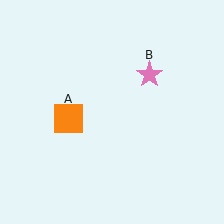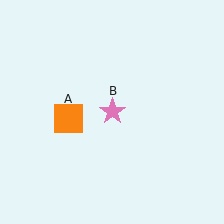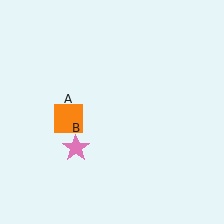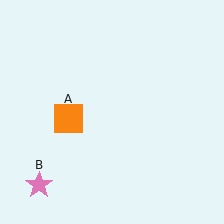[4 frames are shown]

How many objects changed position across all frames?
1 object changed position: pink star (object B).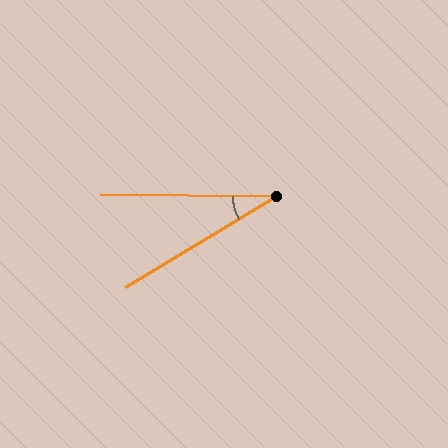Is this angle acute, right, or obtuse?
It is acute.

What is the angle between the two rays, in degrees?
Approximately 32 degrees.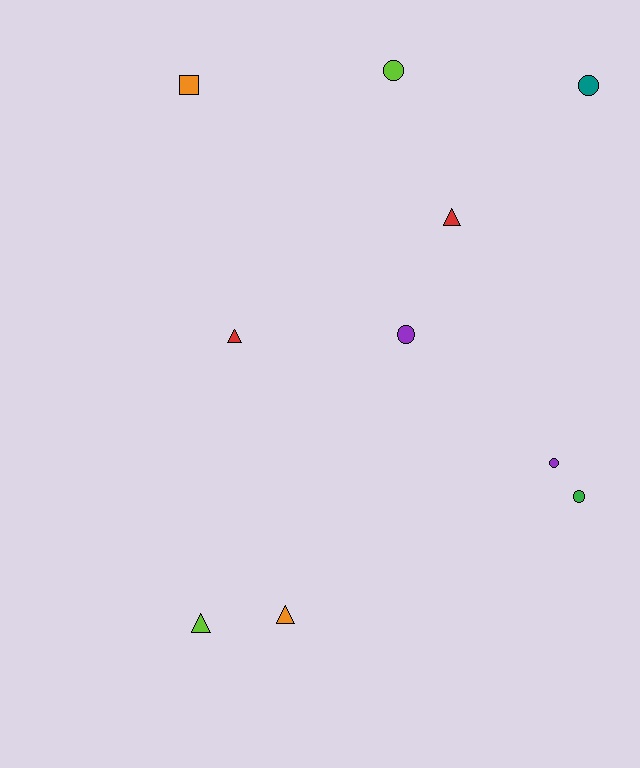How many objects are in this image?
There are 10 objects.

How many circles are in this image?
There are 5 circles.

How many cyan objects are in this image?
There are no cyan objects.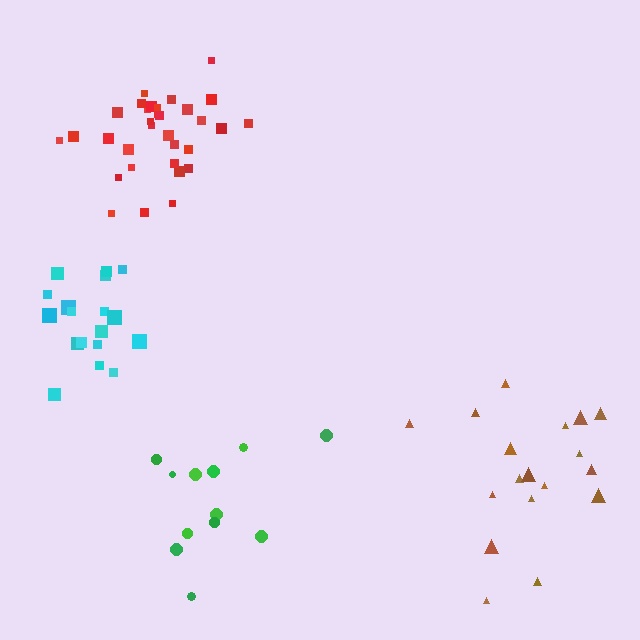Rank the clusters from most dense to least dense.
red, cyan, brown, green.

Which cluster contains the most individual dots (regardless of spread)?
Red (32).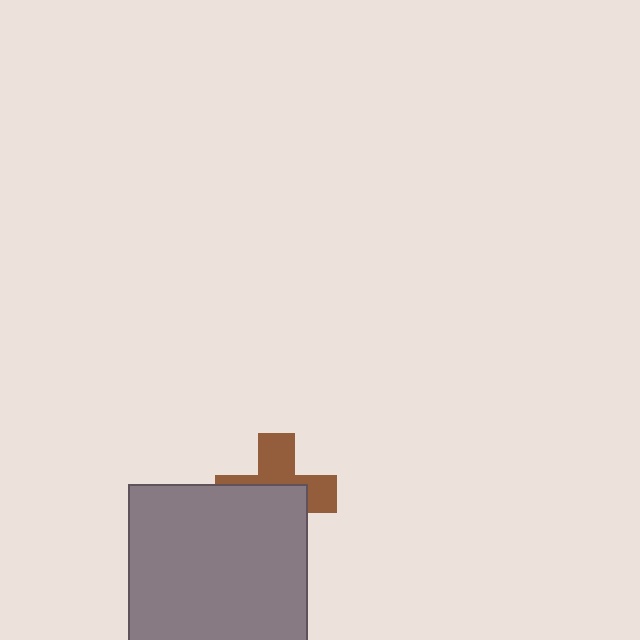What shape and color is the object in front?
The object in front is a gray rectangle.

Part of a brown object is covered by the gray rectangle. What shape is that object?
It is a cross.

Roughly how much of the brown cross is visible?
A small part of it is visible (roughly 44%).